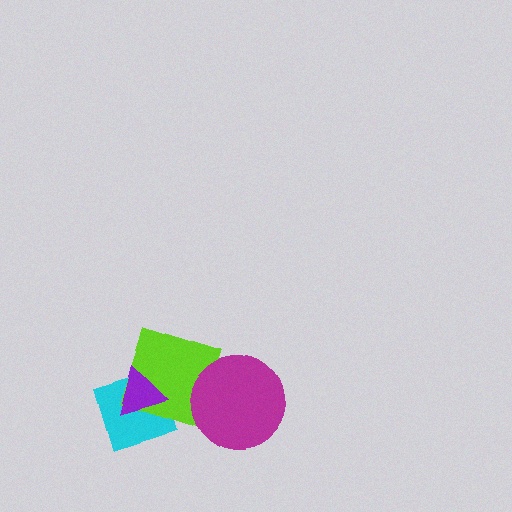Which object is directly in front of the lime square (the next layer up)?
The purple triangle is directly in front of the lime square.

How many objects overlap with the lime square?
3 objects overlap with the lime square.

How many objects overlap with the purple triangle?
2 objects overlap with the purple triangle.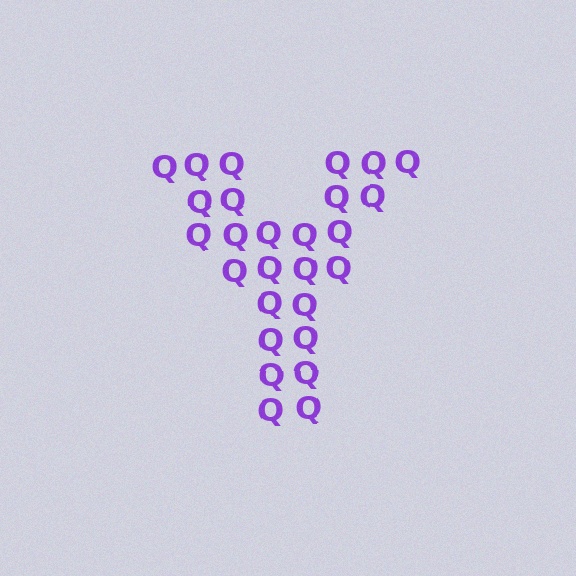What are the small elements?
The small elements are letter Q's.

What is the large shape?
The large shape is the letter Y.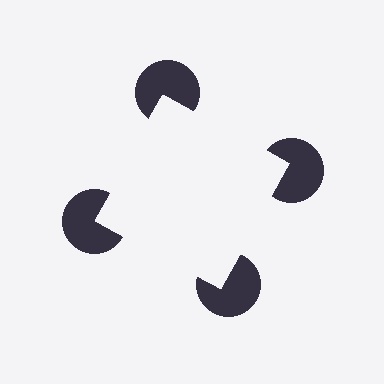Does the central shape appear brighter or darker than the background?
It typically appears slightly brighter than the background, even though no actual brightness change is drawn.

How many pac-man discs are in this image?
There are 4 — one at each vertex of the illusory square.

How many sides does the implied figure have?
4 sides.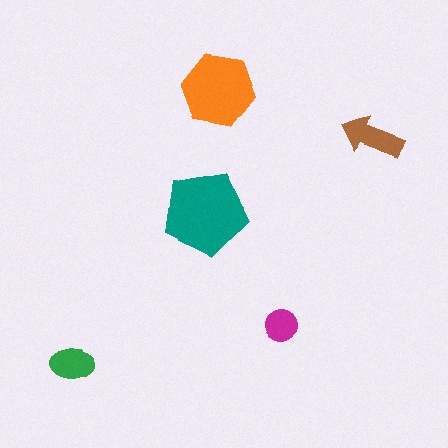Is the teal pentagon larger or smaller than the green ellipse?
Larger.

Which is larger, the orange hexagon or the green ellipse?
The orange hexagon.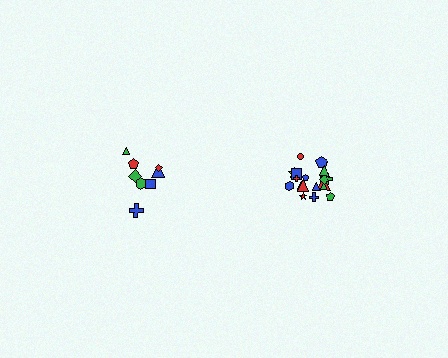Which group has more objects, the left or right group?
The right group.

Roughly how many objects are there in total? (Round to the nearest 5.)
Roughly 25 objects in total.